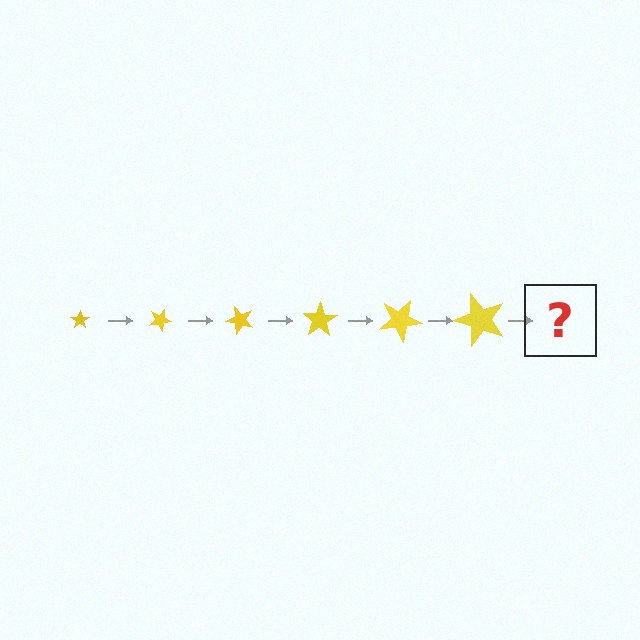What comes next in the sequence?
The next element should be a star, larger than the previous one and rotated 150 degrees from the start.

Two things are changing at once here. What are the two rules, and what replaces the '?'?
The two rules are that the star grows larger each step and it rotates 25 degrees each step. The '?' should be a star, larger than the previous one and rotated 150 degrees from the start.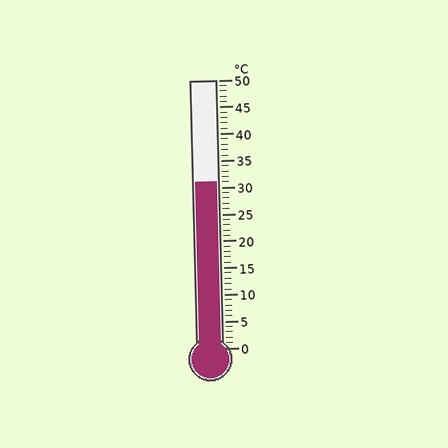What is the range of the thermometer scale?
The thermometer scale ranges from 0°C to 50°C.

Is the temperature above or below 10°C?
The temperature is above 10°C.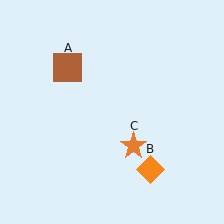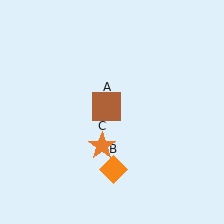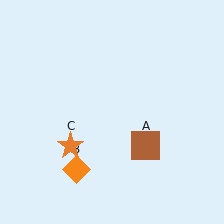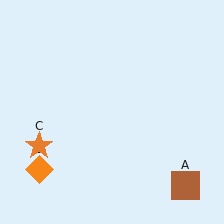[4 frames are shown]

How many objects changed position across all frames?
3 objects changed position: brown square (object A), orange diamond (object B), orange star (object C).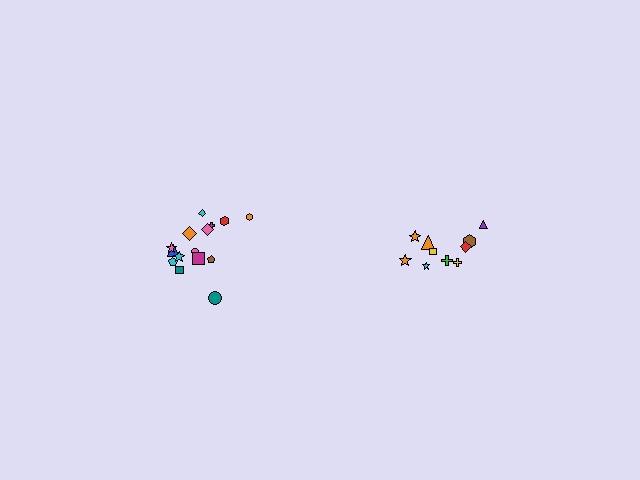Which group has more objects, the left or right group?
The left group.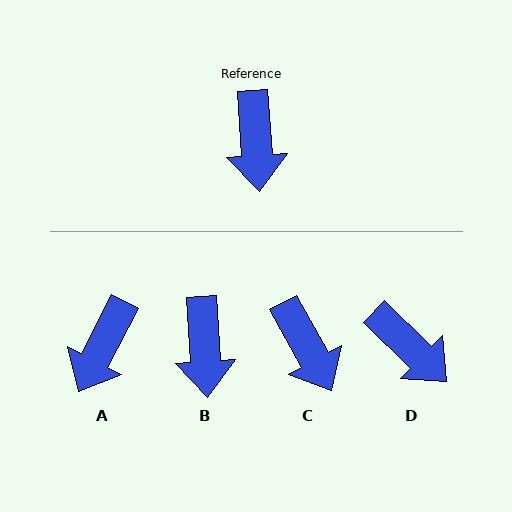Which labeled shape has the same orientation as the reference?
B.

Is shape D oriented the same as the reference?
No, it is off by about 42 degrees.